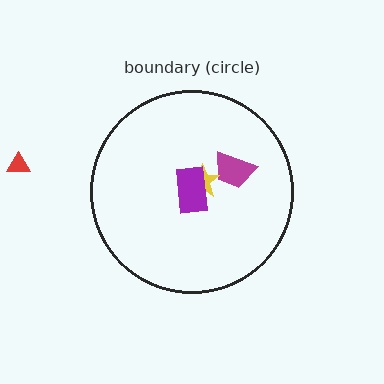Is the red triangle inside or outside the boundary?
Outside.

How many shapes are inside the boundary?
3 inside, 1 outside.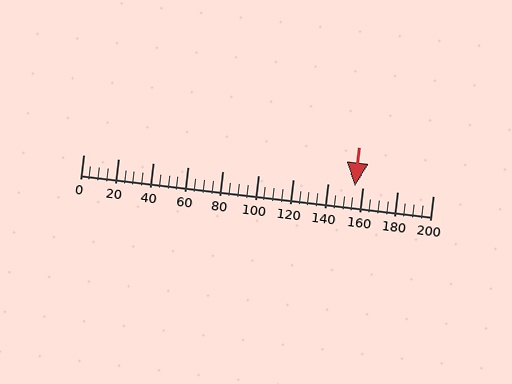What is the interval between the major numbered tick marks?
The major tick marks are spaced 20 units apart.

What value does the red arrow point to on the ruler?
The red arrow points to approximately 155.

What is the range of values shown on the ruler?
The ruler shows values from 0 to 200.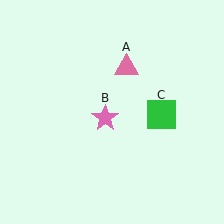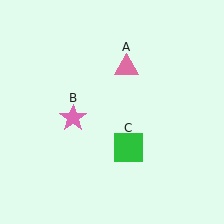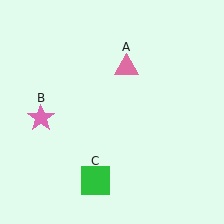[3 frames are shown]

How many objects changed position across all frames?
2 objects changed position: pink star (object B), green square (object C).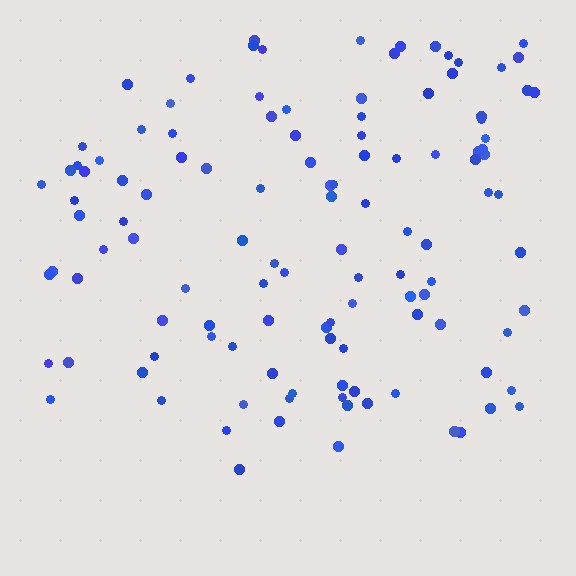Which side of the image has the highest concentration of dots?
The top.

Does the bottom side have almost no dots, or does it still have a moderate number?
Still a moderate number, just noticeably fewer than the top.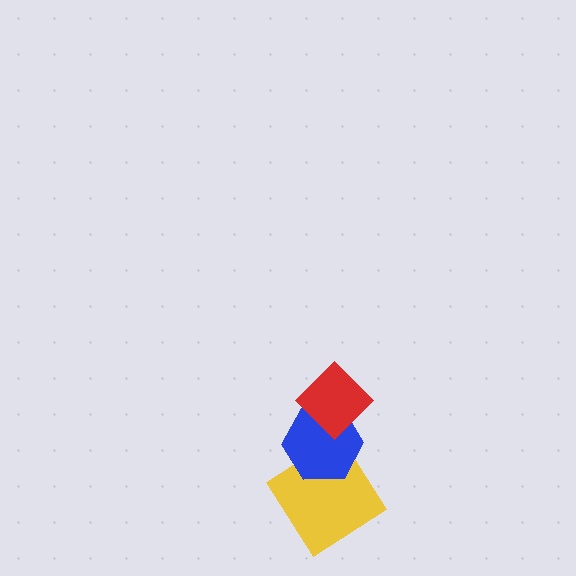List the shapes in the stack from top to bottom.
From top to bottom: the red diamond, the blue hexagon, the yellow diamond.